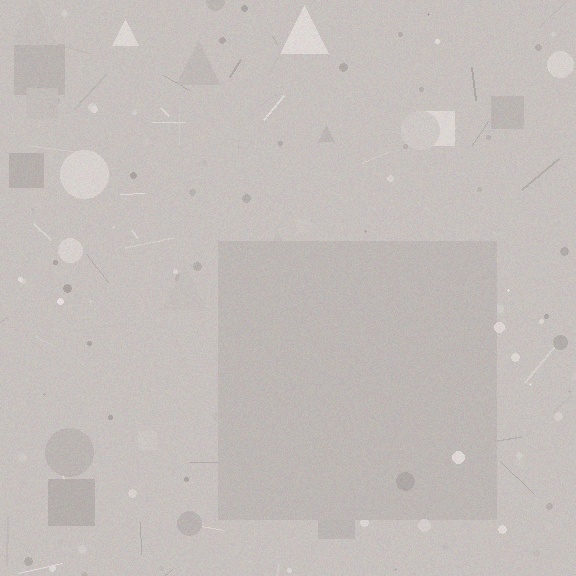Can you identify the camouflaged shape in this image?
The camouflaged shape is a square.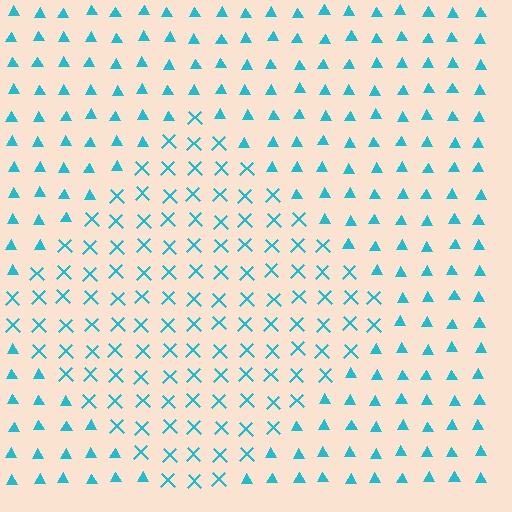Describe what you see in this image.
The image is filled with small cyan elements arranged in a uniform grid. A diamond-shaped region contains X marks, while the surrounding area contains triangles. The boundary is defined purely by the change in element shape.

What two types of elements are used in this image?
The image uses X marks inside the diamond region and triangles outside it.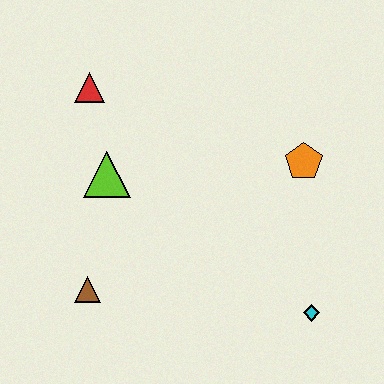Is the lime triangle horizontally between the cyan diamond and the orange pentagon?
No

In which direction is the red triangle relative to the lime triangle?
The red triangle is above the lime triangle.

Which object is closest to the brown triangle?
The lime triangle is closest to the brown triangle.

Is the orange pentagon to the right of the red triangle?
Yes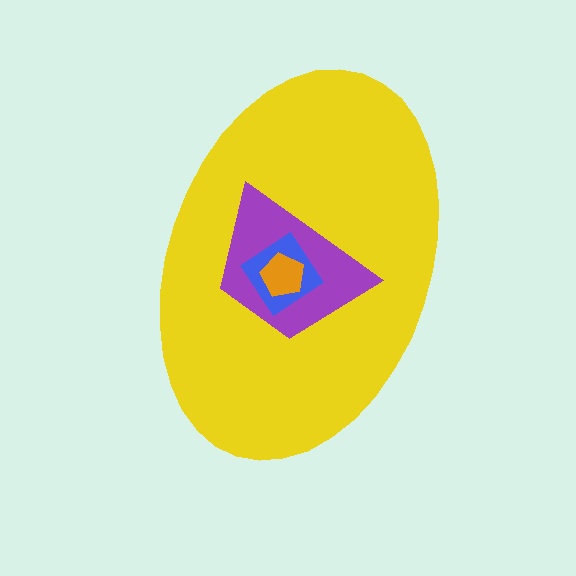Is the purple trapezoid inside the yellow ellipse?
Yes.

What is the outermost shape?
The yellow ellipse.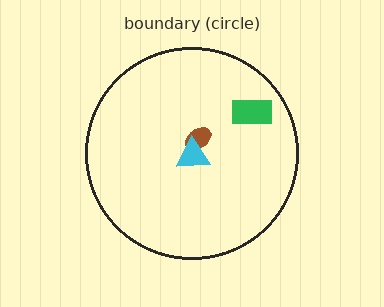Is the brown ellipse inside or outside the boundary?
Inside.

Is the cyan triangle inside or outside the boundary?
Inside.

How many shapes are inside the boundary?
3 inside, 0 outside.